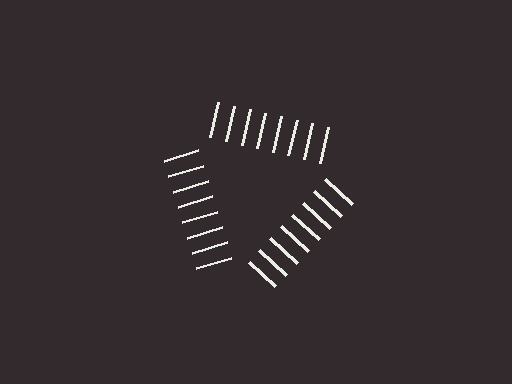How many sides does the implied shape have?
3 sides — the line-ends trace a triangle.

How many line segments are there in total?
24 — 8 along each of the 3 edges.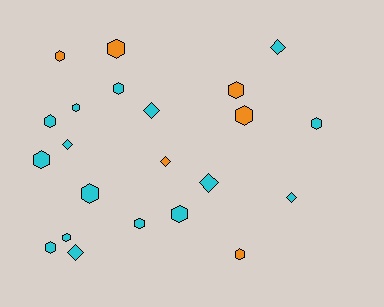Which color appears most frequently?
Cyan, with 16 objects.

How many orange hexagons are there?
There are 5 orange hexagons.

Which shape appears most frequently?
Hexagon, with 15 objects.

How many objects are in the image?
There are 22 objects.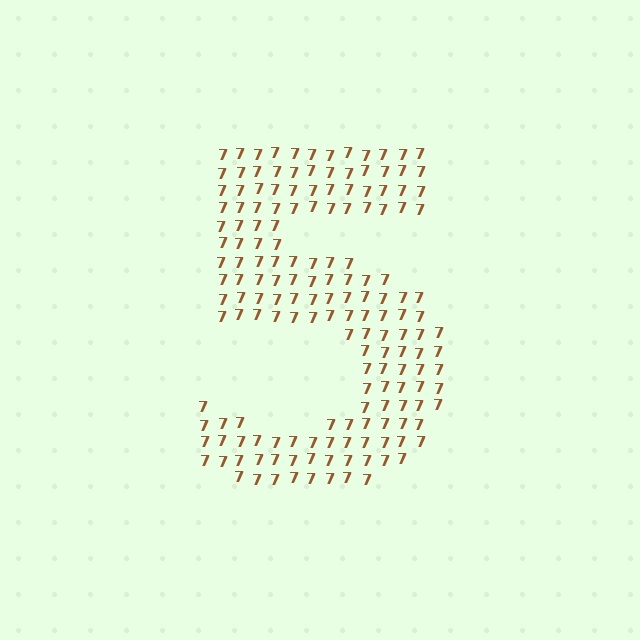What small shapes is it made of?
It is made of small digit 7's.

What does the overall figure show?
The overall figure shows the digit 5.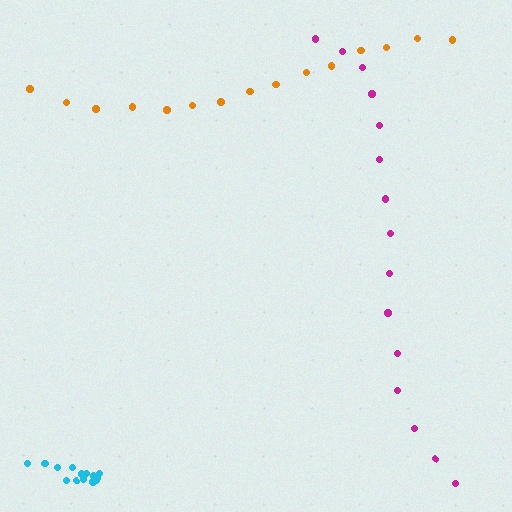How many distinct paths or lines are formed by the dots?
There are 3 distinct paths.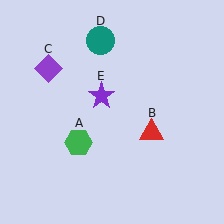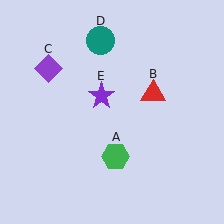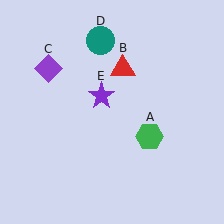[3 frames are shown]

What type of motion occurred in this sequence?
The green hexagon (object A), red triangle (object B) rotated counterclockwise around the center of the scene.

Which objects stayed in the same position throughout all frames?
Purple diamond (object C) and teal circle (object D) and purple star (object E) remained stationary.